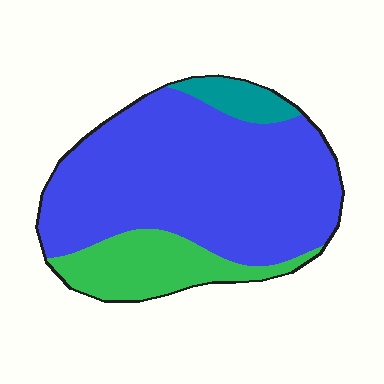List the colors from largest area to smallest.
From largest to smallest: blue, green, teal.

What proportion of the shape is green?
Green takes up about one fifth (1/5) of the shape.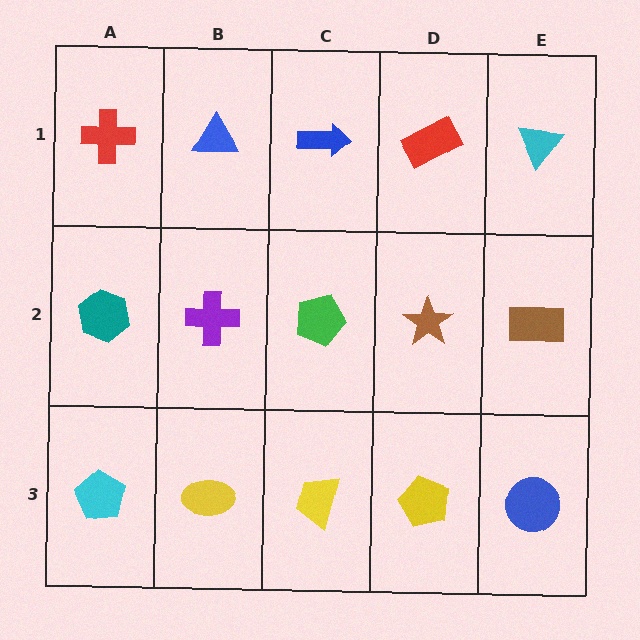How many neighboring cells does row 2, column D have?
4.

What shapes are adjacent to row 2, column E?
A cyan triangle (row 1, column E), a blue circle (row 3, column E), a brown star (row 2, column D).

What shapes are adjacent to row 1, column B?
A purple cross (row 2, column B), a red cross (row 1, column A), a blue arrow (row 1, column C).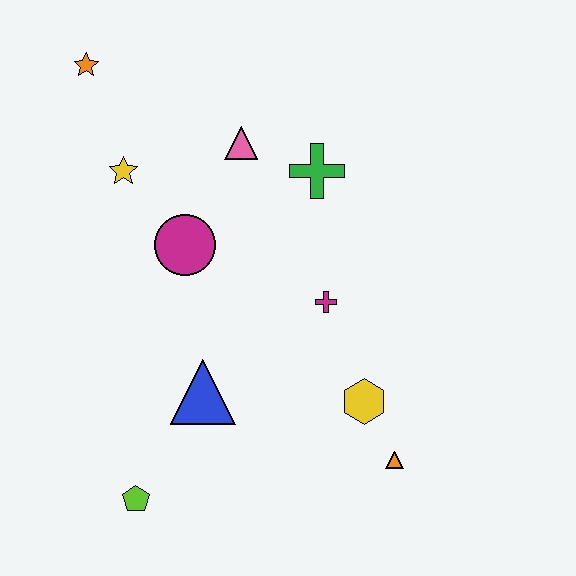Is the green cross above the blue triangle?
Yes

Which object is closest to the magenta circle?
The yellow star is closest to the magenta circle.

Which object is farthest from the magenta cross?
The orange star is farthest from the magenta cross.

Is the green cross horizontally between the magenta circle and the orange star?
No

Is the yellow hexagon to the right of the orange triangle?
No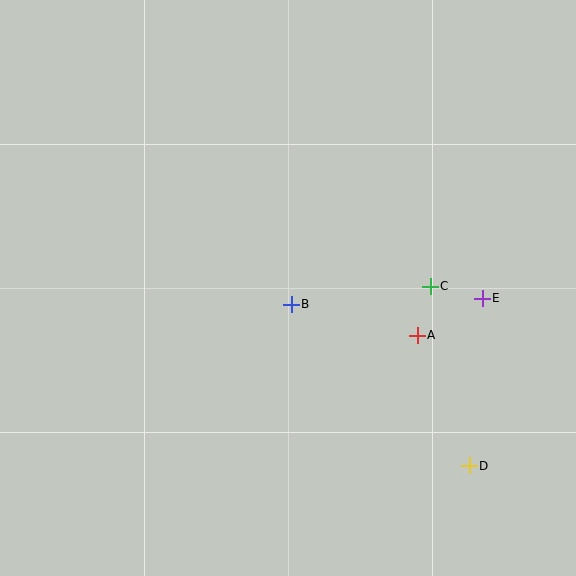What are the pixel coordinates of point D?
Point D is at (469, 466).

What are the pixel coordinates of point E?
Point E is at (482, 298).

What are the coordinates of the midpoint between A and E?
The midpoint between A and E is at (450, 317).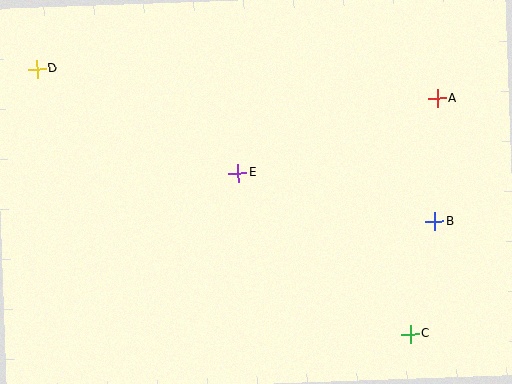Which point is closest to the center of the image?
Point E at (238, 173) is closest to the center.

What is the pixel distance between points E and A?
The distance between E and A is 213 pixels.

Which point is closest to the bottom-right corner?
Point C is closest to the bottom-right corner.